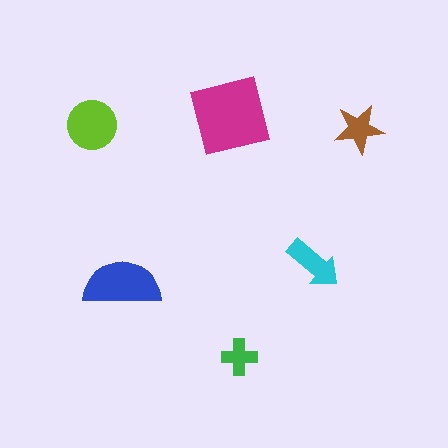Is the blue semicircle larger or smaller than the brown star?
Larger.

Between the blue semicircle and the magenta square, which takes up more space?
The magenta square.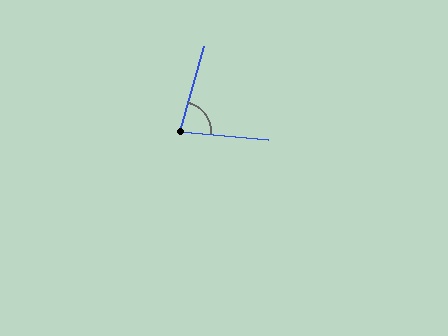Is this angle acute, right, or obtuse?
It is acute.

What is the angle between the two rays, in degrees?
Approximately 80 degrees.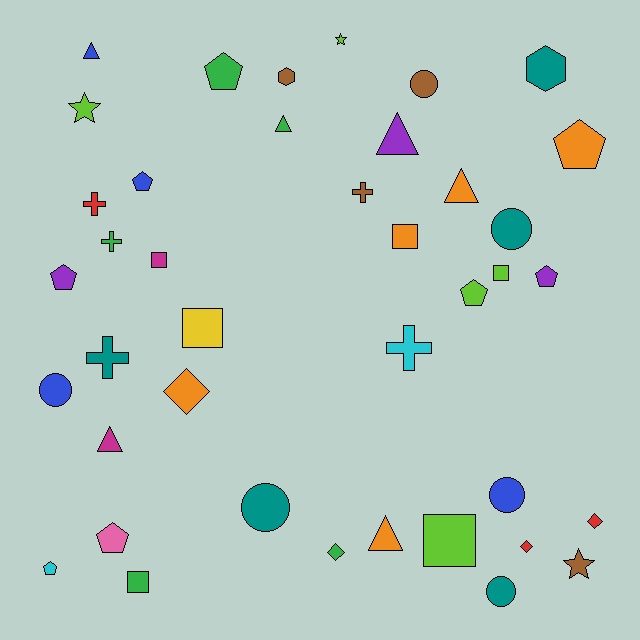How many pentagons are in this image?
There are 8 pentagons.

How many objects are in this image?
There are 40 objects.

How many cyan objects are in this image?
There are 2 cyan objects.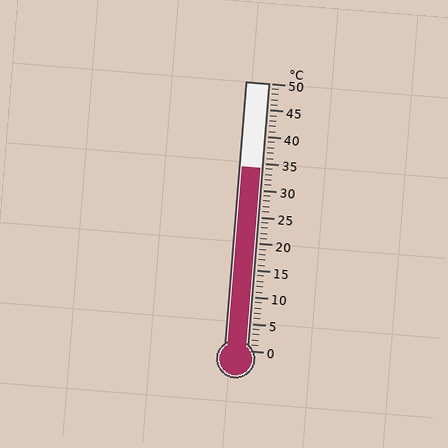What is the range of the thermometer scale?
The thermometer scale ranges from 0°C to 50°C.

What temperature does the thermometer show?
The thermometer shows approximately 34°C.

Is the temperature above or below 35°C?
The temperature is below 35°C.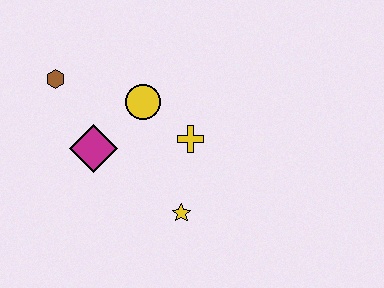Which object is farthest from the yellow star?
The brown hexagon is farthest from the yellow star.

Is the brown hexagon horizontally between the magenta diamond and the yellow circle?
No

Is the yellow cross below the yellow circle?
Yes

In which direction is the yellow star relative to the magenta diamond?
The yellow star is to the right of the magenta diamond.